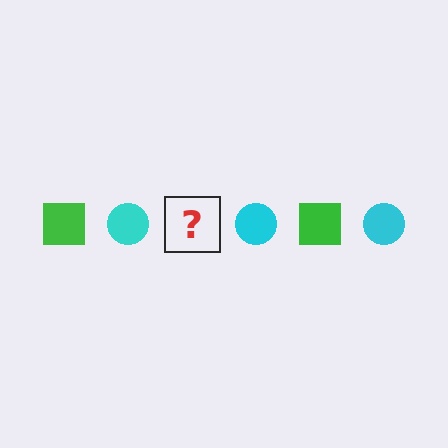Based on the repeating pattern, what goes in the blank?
The blank should be a green square.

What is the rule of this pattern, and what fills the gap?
The rule is that the pattern alternates between green square and cyan circle. The gap should be filled with a green square.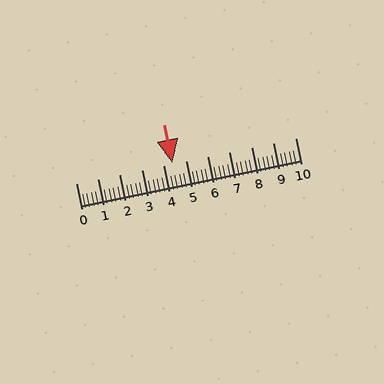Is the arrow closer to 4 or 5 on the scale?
The arrow is closer to 4.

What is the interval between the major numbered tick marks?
The major tick marks are spaced 1 units apart.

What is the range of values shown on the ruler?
The ruler shows values from 0 to 10.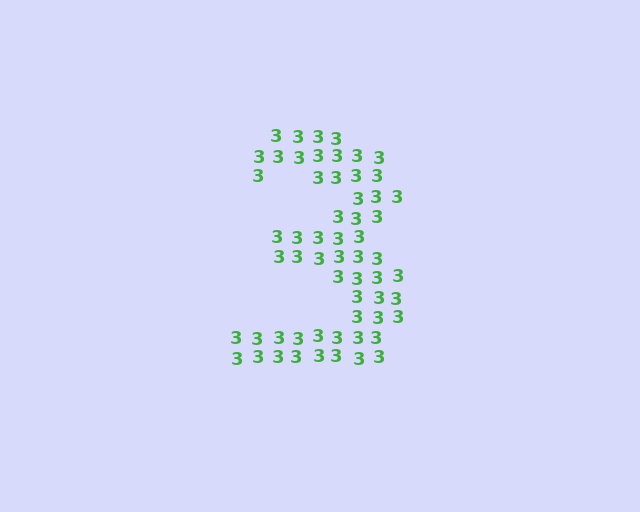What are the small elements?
The small elements are digit 3's.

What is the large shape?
The large shape is the digit 3.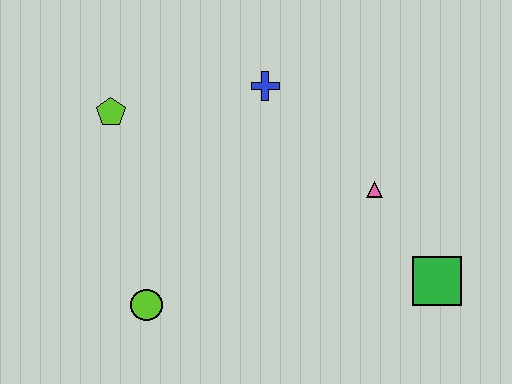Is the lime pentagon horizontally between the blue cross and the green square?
No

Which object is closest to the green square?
The pink triangle is closest to the green square.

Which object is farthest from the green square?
The lime pentagon is farthest from the green square.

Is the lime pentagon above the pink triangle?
Yes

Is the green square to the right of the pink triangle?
Yes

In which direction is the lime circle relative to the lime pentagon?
The lime circle is below the lime pentagon.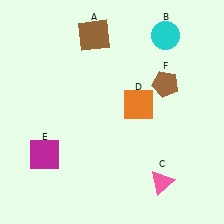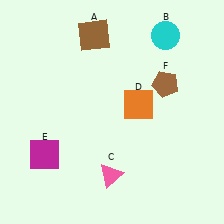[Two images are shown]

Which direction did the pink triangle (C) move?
The pink triangle (C) moved left.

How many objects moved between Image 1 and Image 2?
1 object moved between the two images.